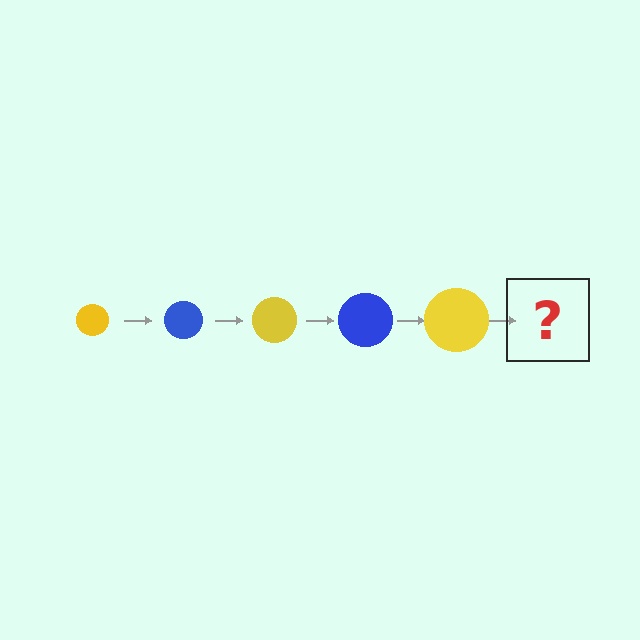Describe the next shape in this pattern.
It should be a blue circle, larger than the previous one.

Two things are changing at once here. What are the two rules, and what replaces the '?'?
The two rules are that the circle grows larger each step and the color cycles through yellow and blue. The '?' should be a blue circle, larger than the previous one.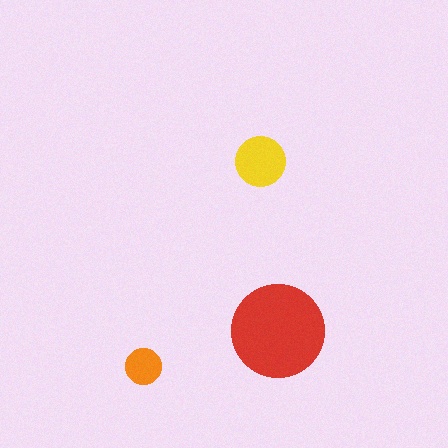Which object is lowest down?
The orange circle is bottommost.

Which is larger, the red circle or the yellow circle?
The red one.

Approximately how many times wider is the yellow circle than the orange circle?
About 1.5 times wider.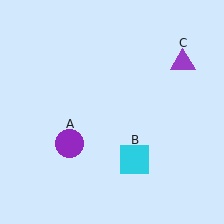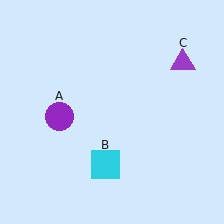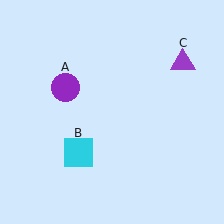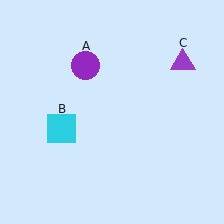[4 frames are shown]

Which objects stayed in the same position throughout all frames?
Purple triangle (object C) remained stationary.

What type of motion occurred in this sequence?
The purple circle (object A), cyan square (object B) rotated clockwise around the center of the scene.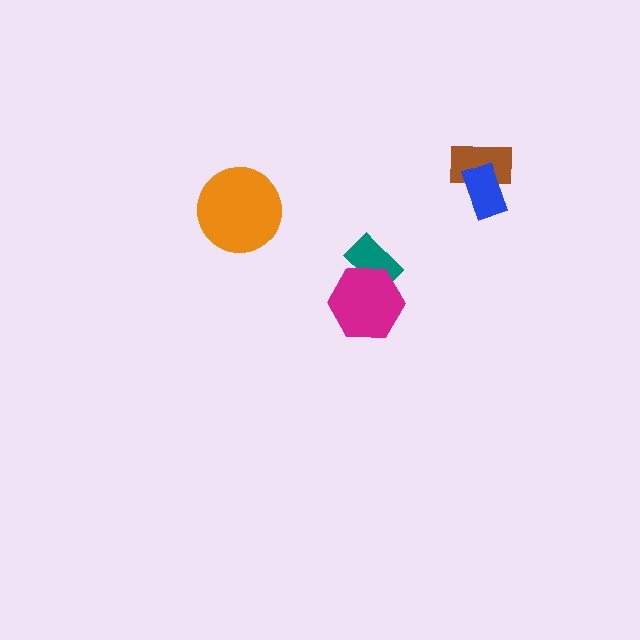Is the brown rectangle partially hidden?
Yes, it is partially covered by another shape.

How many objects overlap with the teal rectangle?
1 object overlaps with the teal rectangle.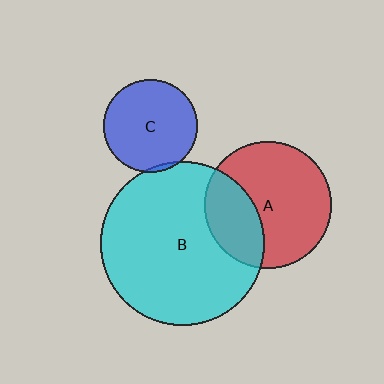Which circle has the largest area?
Circle B (cyan).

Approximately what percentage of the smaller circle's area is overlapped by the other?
Approximately 30%.